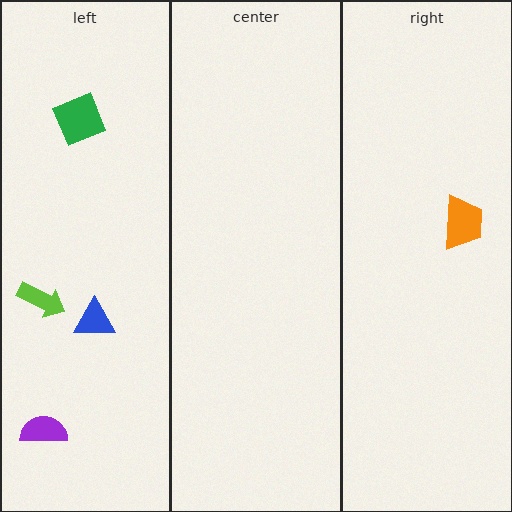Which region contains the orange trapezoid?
The right region.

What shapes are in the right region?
The orange trapezoid.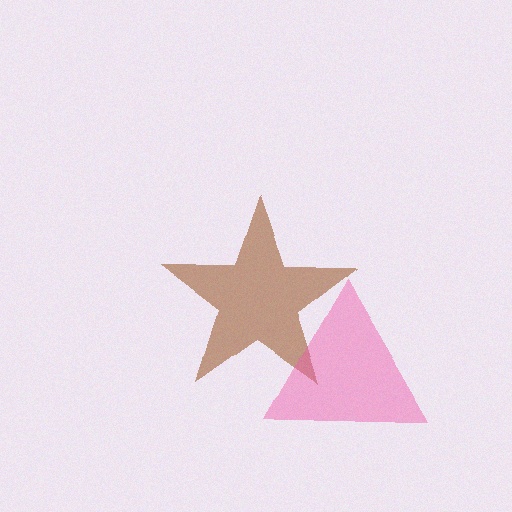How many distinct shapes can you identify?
There are 2 distinct shapes: a brown star, a pink triangle.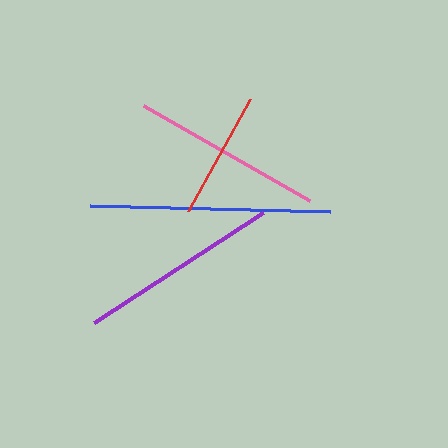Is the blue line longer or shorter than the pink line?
The blue line is longer than the pink line.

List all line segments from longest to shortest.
From longest to shortest: blue, purple, pink, red.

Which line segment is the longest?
The blue line is the longest at approximately 240 pixels.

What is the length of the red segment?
The red segment is approximately 128 pixels long.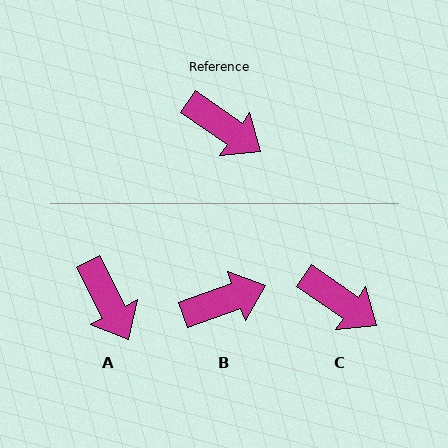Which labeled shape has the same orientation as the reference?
C.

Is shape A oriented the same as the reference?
No, it is off by about 28 degrees.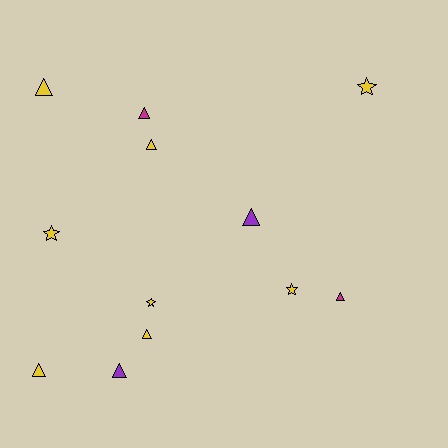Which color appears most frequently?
Yellow, with 8 objects.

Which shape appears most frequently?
Triangle, with 8 objects.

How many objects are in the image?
There are 12 objects.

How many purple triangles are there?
There are 2 purple triangles.